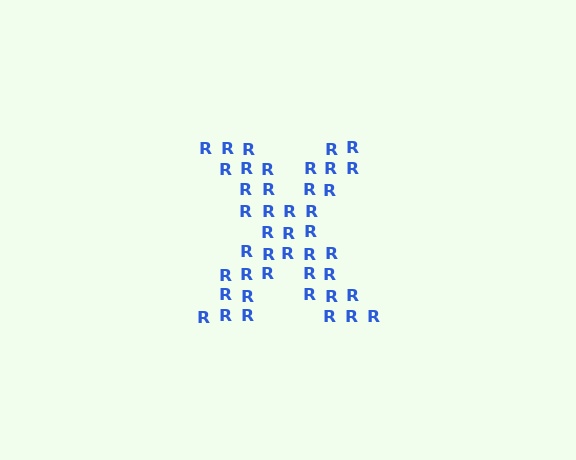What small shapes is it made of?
It is made of small letter R's.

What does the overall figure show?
The overall figure shows the letter X.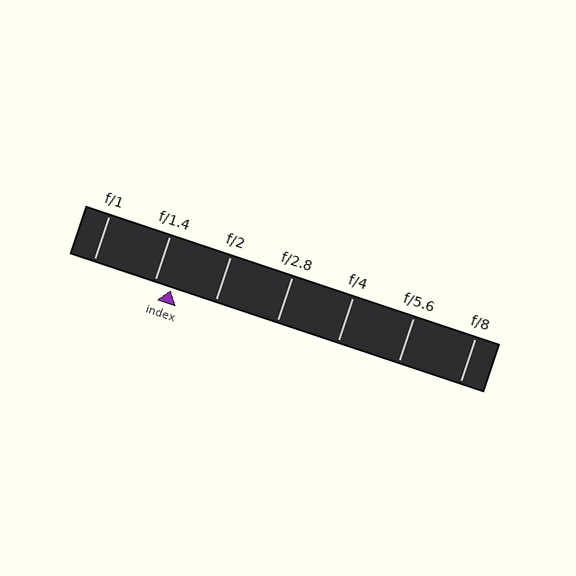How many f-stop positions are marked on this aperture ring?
There are 7 f-stop positions marked.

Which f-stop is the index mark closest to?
The index mark is closest to f/1.4.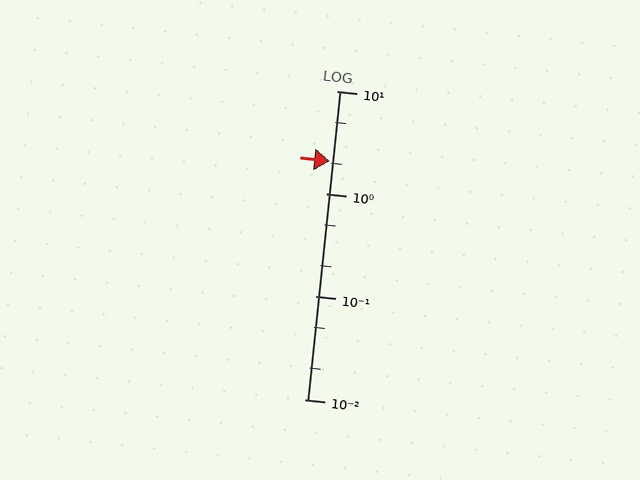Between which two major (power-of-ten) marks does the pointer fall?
The pointer is between 1 and 10.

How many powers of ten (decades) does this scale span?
The scale spans 3 decades, from 0.01 to 10.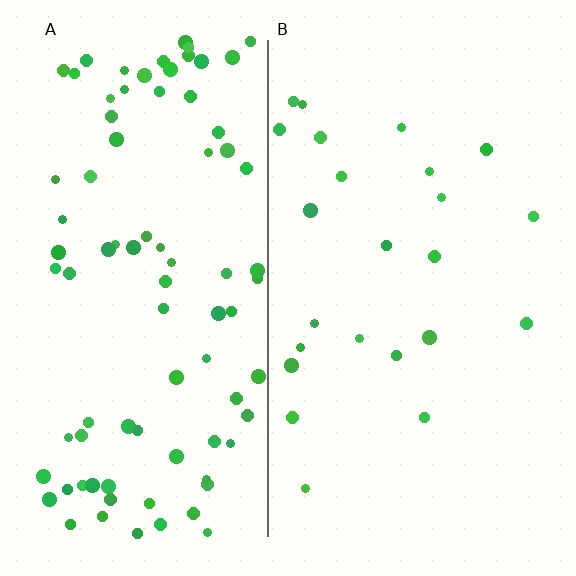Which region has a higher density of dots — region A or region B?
A (the left).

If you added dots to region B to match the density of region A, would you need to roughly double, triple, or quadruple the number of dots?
Approximately quadruple.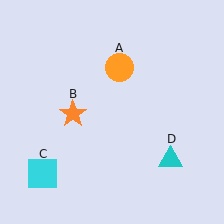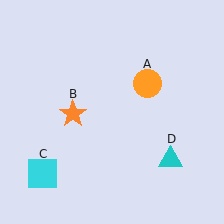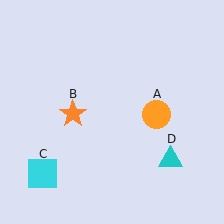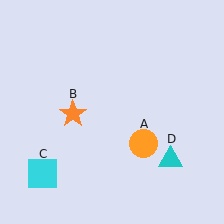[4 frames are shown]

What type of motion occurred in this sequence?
The orange circle (object A) rotated clockwise around the center of the scene.